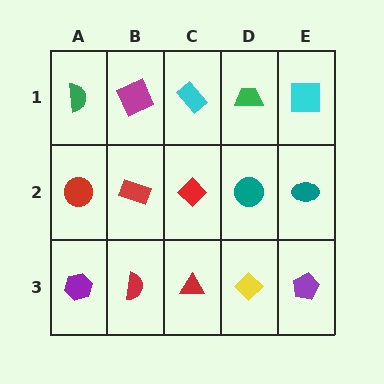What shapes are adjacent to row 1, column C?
A red diamond (row 2, column C), a magenta square (row 1, column B), a green trapezoid (row 1, column D).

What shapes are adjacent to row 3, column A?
A red circle (row 2, column A), a red semicircle (row 3, column B).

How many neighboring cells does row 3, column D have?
3.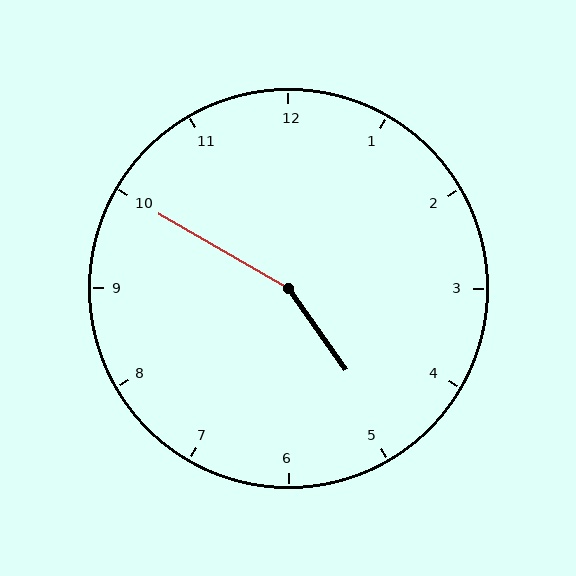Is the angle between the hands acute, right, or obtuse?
It is obtuse.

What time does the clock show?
4:50.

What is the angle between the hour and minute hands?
Approximately 155 degrees.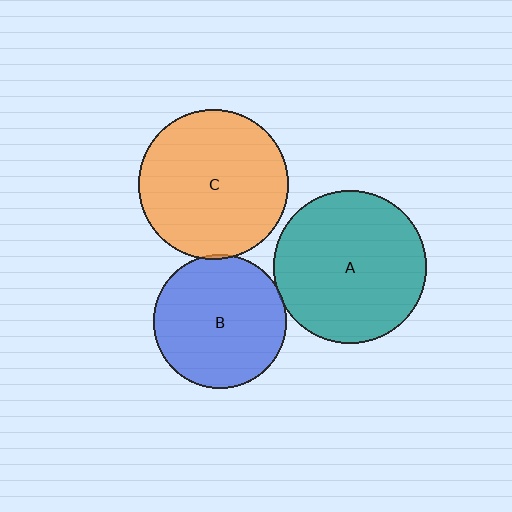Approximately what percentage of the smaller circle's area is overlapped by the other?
Approximately 5%.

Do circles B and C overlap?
Yes.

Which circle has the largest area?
Circle A (teal).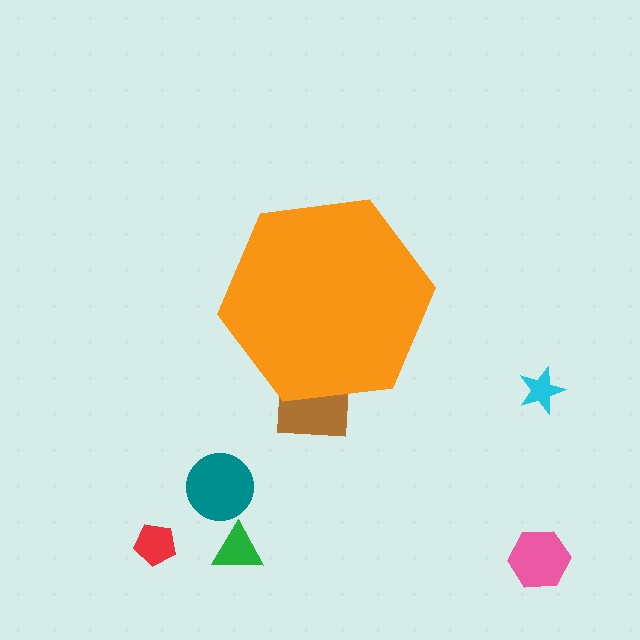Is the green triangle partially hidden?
No, the green triangle is fully visible.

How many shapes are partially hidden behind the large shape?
1 shape is partially hidden.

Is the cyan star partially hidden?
No, the cyan star is fully visible.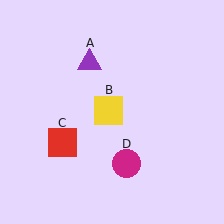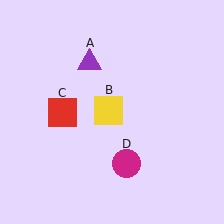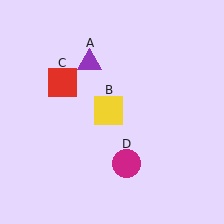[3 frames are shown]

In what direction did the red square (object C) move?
The red square (object C) moved up.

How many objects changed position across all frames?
1 object changed position: red square (object C).